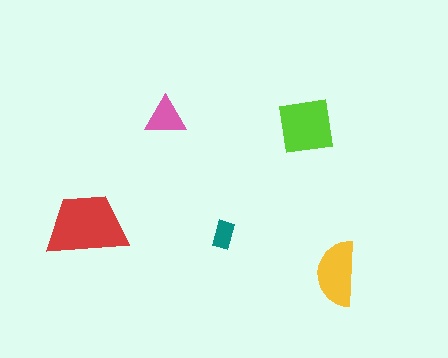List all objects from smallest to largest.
The teal rectangle, the pink triangle, the yellow semicircle, the lime square, the red trapezoid.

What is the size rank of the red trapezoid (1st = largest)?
1st.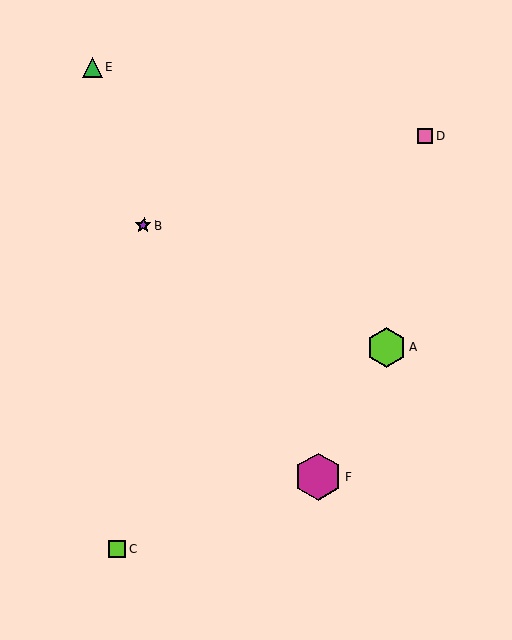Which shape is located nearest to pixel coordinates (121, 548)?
The lime square (labeled C) at (117, 549) is nearest to that location.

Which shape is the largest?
The magenta hexagon (labeled F) is the largest.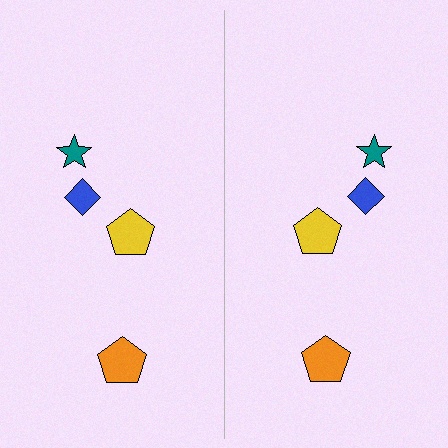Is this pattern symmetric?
Yes, this pattern has bilateral (reflection) symmetry.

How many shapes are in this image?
There are 8 shapes in this image.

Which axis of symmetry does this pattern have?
The pattern has a vertical axis of symmetry running through the center of the image.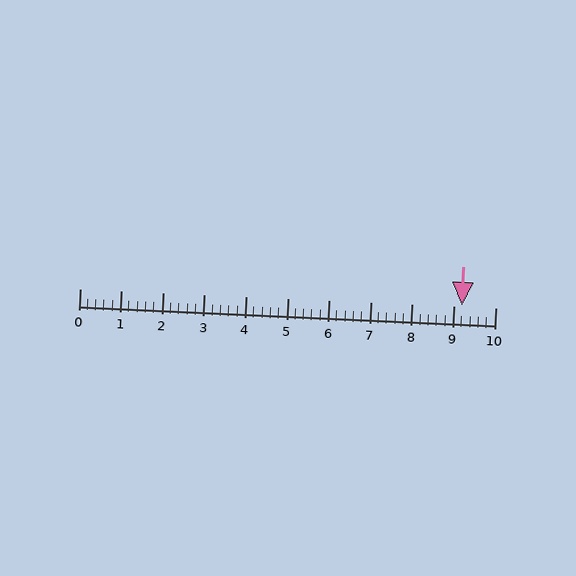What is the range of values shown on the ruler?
The ruler shows values from 0 to 10.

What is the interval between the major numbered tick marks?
The major tick marks are spaced 1 units apart.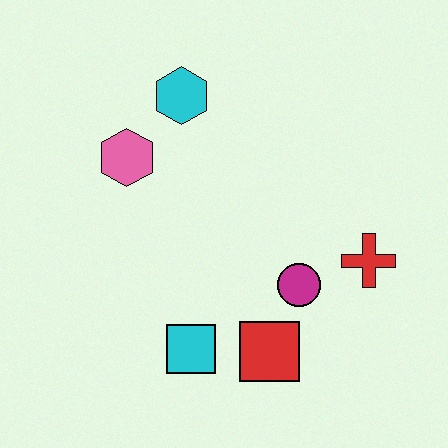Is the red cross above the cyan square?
Yes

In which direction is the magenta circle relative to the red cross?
The magenta circle is to the left of the red cross.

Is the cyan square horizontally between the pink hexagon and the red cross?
Yes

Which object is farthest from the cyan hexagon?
The red square is farthest from the cyan hexagon.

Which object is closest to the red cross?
The magenta circle is closest to the red cross.